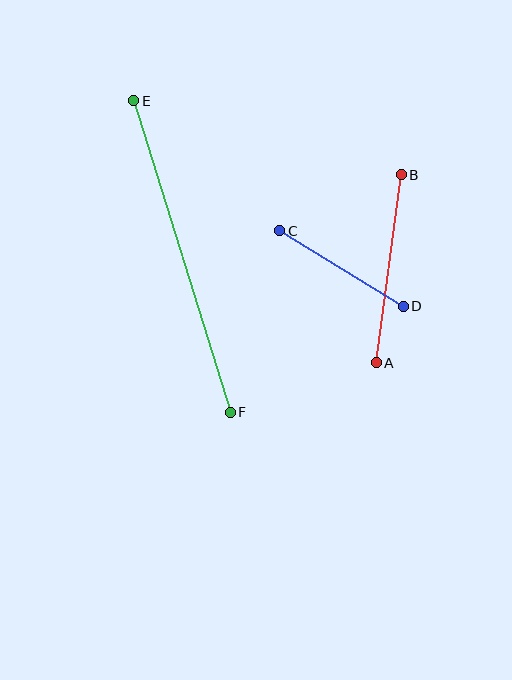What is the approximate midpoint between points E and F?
The midpoint is at approximately (182, 257) pixels.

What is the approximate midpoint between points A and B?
The midpoint is at approximately (389, 269) pixels.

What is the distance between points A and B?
The distance is approximately 190 pixels.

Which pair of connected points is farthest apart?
Points E and F are farthest apart.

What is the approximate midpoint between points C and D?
The midpoint is at approximately (341, 269) pixels.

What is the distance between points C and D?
The distance is approximately 144 pixels.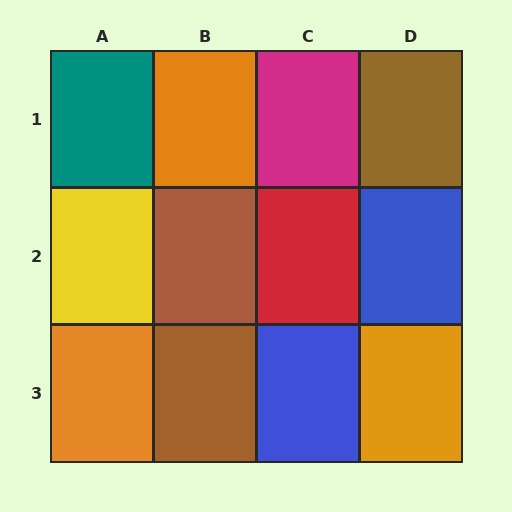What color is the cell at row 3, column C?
Blue.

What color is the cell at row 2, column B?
Brown.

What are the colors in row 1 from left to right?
Teal, orange, magenta, brown.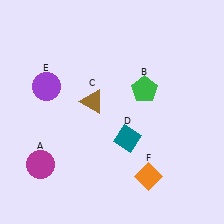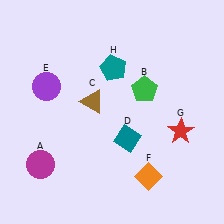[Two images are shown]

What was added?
A red star (G), a teal pentagon (H) were added in Image 2.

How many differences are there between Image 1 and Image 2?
There are 2 differences between the two images.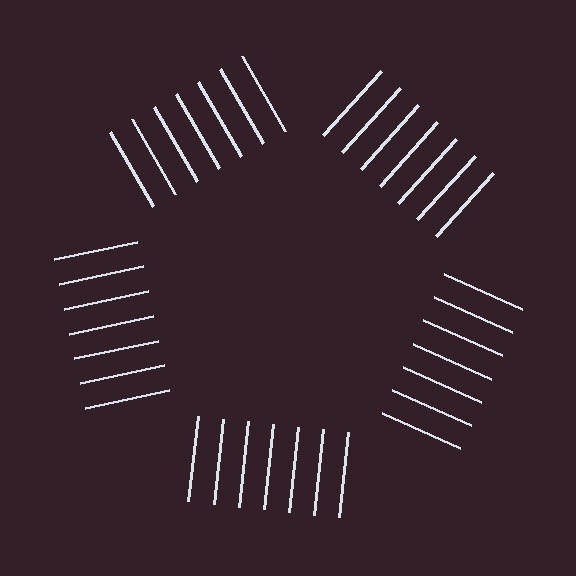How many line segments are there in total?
35 — 7 along each of the 5 edges.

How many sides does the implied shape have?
5 sides — the line-ends trace a pentagon.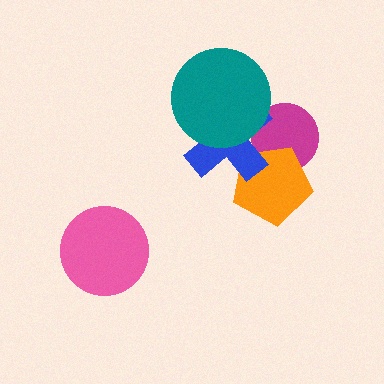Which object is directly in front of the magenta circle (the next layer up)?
The orange pentagon is directly in front of the magenta circle.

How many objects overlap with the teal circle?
1 object overlaps with the teal circle.